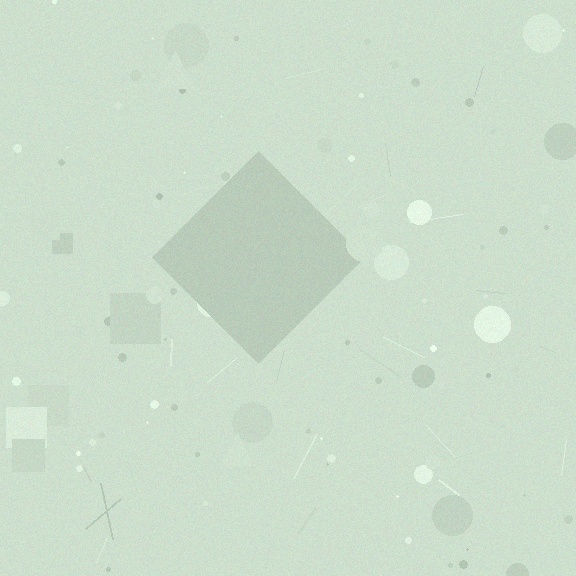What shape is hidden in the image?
A diamond is hidden in the image.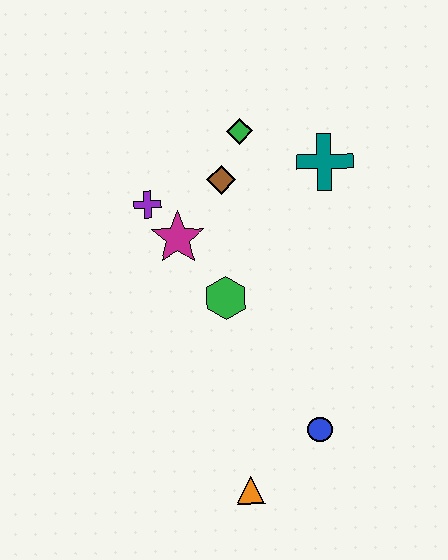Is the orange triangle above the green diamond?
No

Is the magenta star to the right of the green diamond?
No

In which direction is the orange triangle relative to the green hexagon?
The orange triangle is below the green hexagon.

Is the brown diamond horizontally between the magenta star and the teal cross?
Yes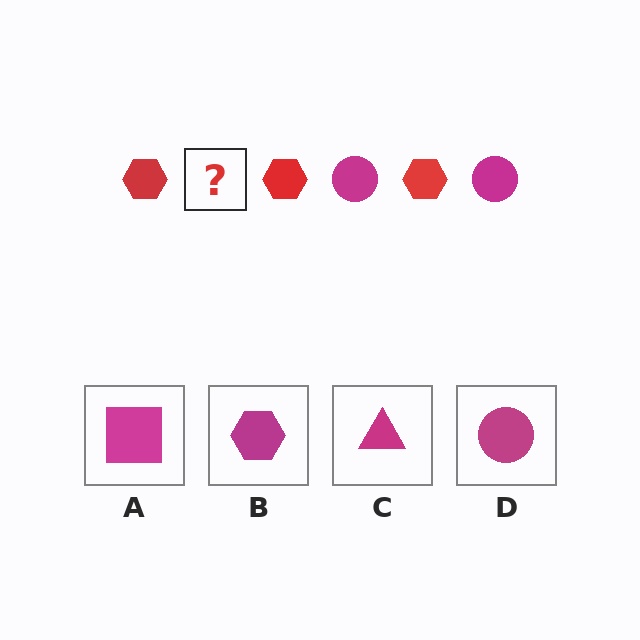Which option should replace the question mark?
Option D.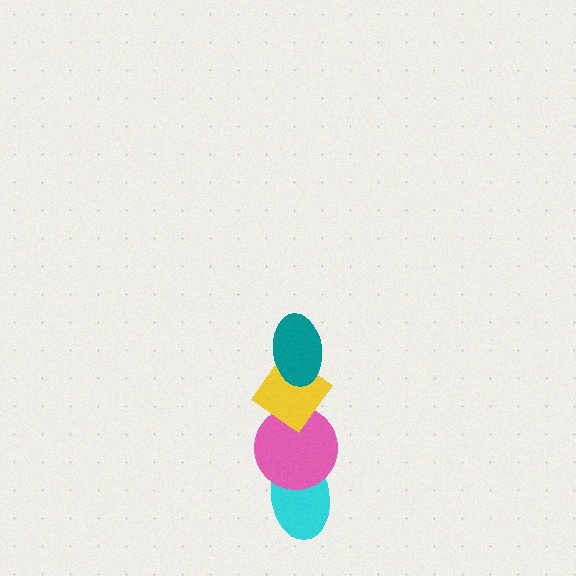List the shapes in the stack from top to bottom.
From top to bottom: the teal ellipse, the yellow diamond, the pink circle, the cyan ellipse.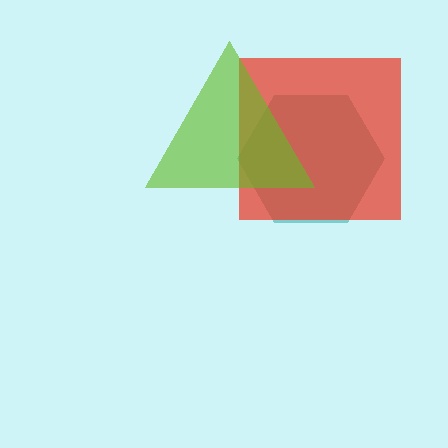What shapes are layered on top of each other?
The layered shapes are: a teal hexagon, a red square, a lime triangle.